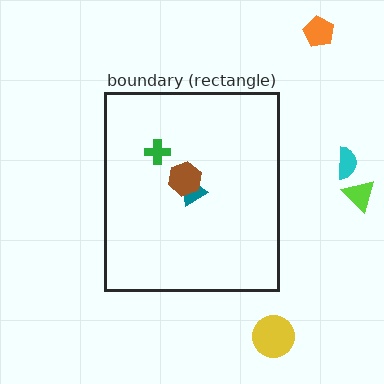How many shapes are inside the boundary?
3 inside, 4 outside.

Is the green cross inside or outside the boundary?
Inside.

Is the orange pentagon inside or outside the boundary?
Outside.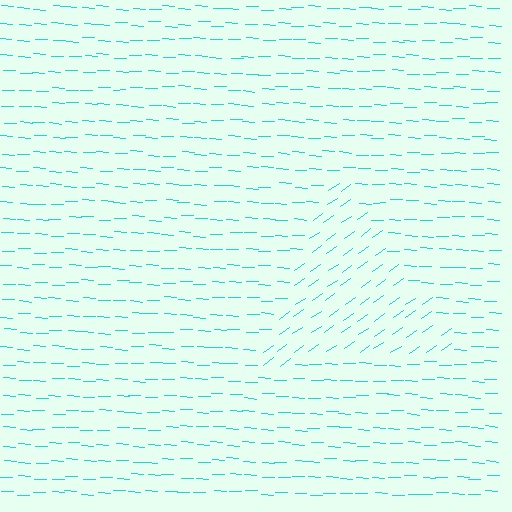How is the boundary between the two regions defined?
The boundary is defined purely by a change in line orientation (approximately 38 degrees difference). All lines are the same color and thickness.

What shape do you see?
I see a triangle.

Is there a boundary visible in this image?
Yes, there is a texture boundary formed by a change in line orientation.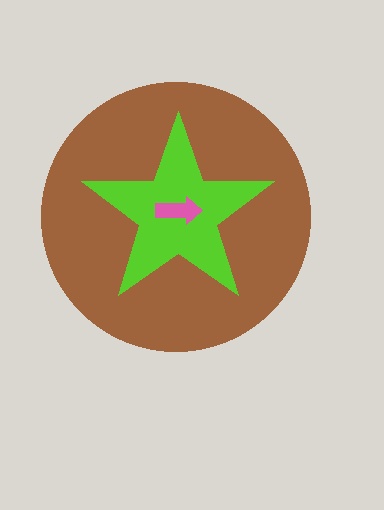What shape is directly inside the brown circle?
The lime star.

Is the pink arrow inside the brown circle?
Yes.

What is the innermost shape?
The pink arrow.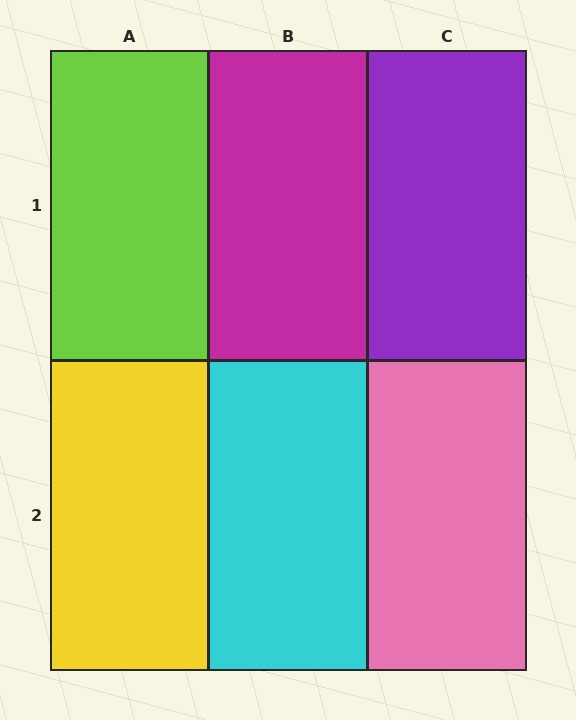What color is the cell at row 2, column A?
Yellow.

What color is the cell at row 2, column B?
Cyan.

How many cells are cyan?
1 cell is cyan.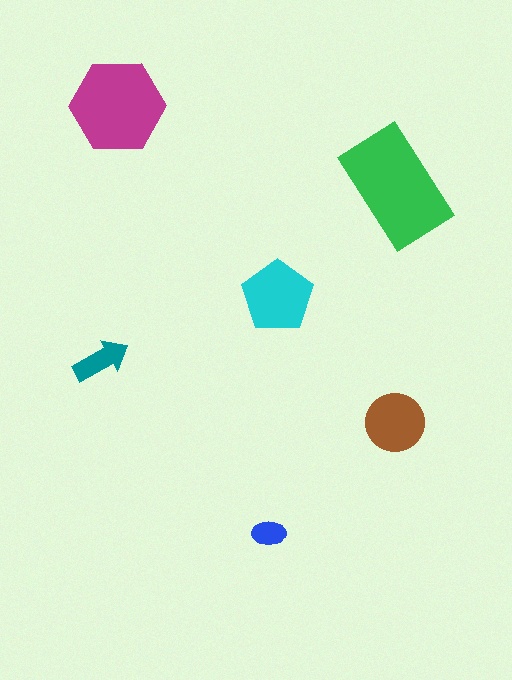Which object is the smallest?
The blue ellipse.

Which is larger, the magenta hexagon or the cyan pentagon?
The magenta hexagon.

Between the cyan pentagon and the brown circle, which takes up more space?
The cyan pentagon.